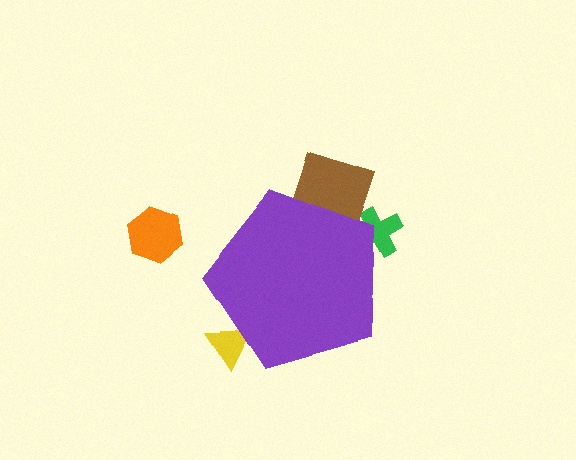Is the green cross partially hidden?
Yes, the green cross is partially hidden behind the purple pentagon.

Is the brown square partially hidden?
Yes, the brown square is partially hidden behind the purple pentagon.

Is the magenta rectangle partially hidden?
Yes, the magenta rectangle is partially hidden behind the purple pentagon.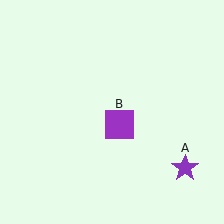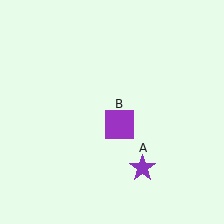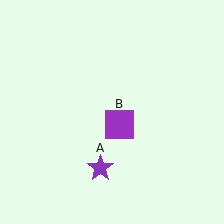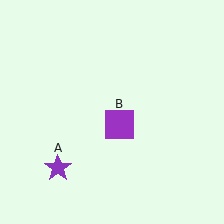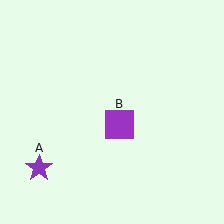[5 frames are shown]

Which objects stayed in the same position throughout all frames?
Purple square (object B) remained stationary.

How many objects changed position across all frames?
1 object changed position: purple star (object A).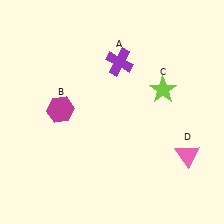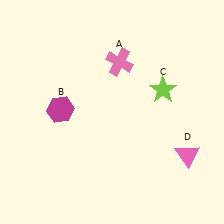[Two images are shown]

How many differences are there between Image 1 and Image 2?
There is 1 difference between the two images.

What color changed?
The cross (A) changed from purple in Image 1 to pink in Image 2.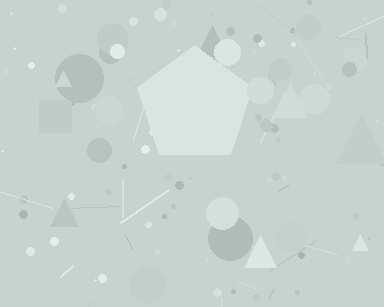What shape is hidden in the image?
A pentagon is hidden in the image.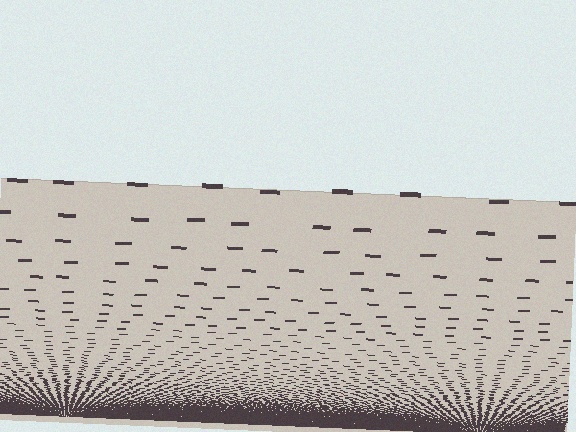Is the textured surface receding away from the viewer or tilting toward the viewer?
The surface appears to tilt toward the viewer. Texture elements get larger and sparser toward the top.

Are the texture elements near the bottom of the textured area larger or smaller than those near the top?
Smaller. The gradient is inverted — elements near the bottom are smaller and denser.